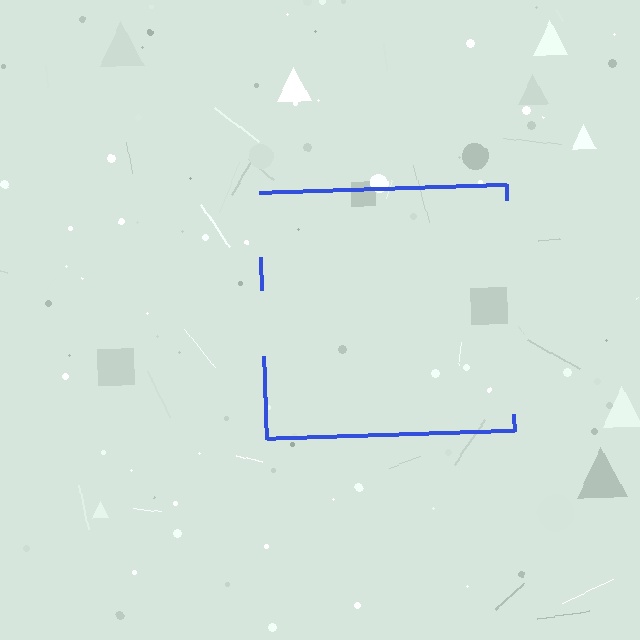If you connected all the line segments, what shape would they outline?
They would outline a square.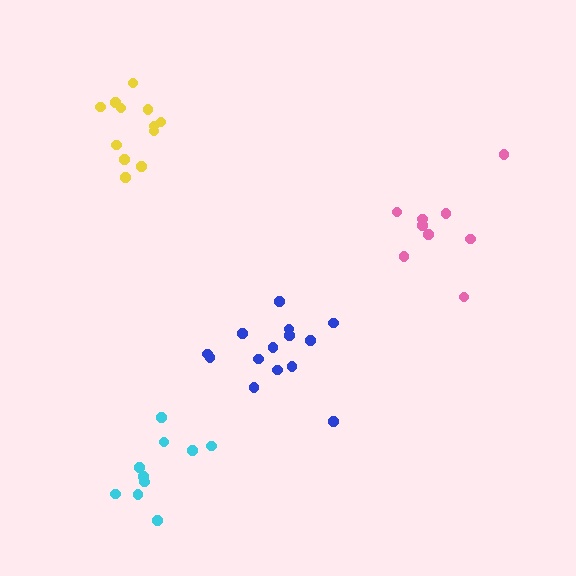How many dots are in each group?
Group 1: 14 dots, Group 2: 9 dots, Group 3: 10 dots, Group 4: 12 dots (45 total).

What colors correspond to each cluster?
The clusters are colored: blue, pink, cyan, yellow.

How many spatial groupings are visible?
There are 4 spatial groupings.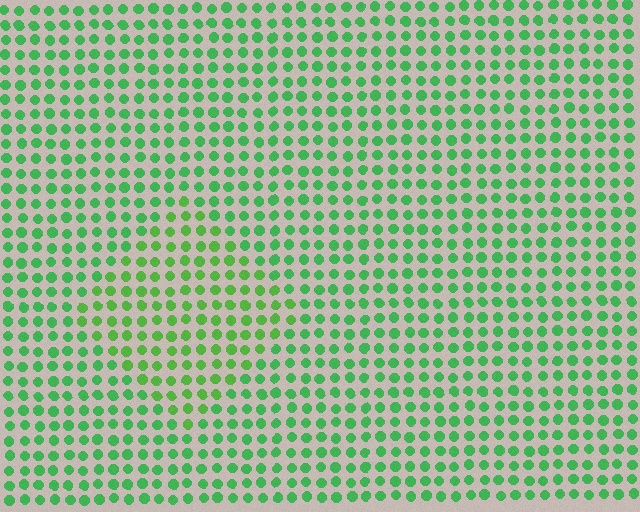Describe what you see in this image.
The image is filled with small green elements in a uniform arrangement. A diamond-shaped region is visible where the elements are tinted to a slightly different hue, forming a subtle color boundary.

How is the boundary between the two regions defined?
The boundary is defined purely by a slight shift in hue (about 21 degrees). Spacing, size, and orientation are identical on both sides.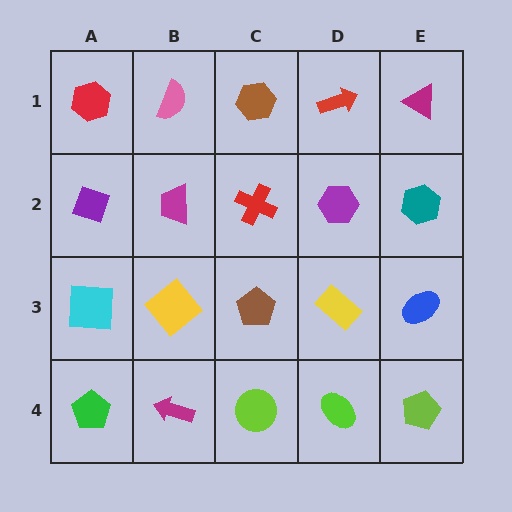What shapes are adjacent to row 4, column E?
A blue ellipse (row 3, column E), a lime ellipse (row 4, column D).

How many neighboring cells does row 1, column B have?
3.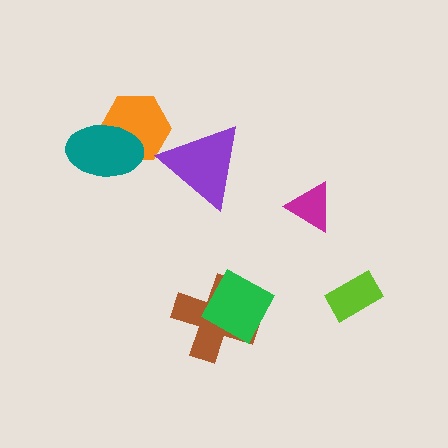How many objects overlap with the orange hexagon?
2 objects overlap with the orange hexagon.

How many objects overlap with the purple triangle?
1 object overlaps with the purple triangle.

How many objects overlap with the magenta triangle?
0 objects overlap with the magenta triangle.